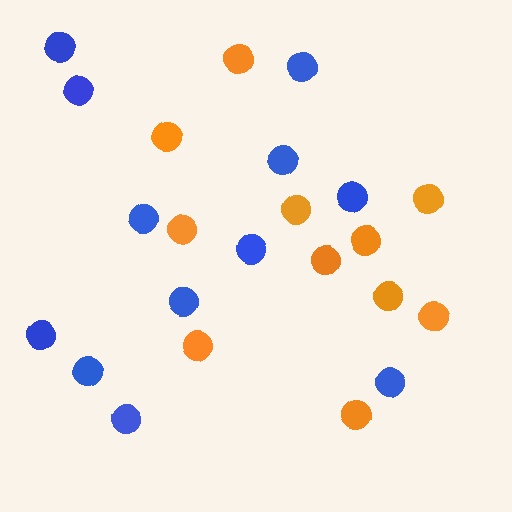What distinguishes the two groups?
There are 2 groups: one group of orange circles (11) and one group of blue circles (12).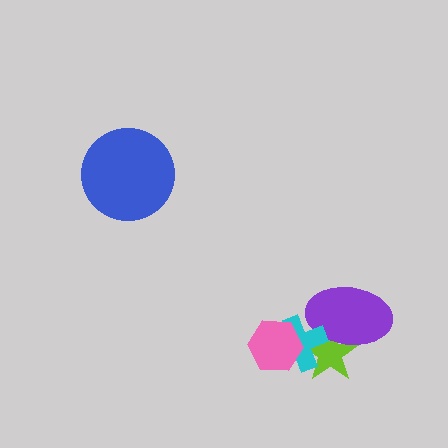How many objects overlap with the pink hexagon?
1 object overlaps with the pink hexagon.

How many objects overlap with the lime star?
2 objects overlap with the lime star.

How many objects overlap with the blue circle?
0 objects overlap with the blue circle.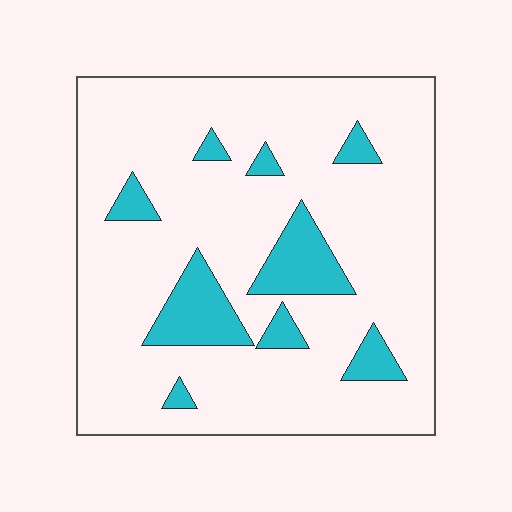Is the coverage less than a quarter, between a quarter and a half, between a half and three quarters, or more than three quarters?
Less than a quarter.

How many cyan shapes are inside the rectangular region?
9.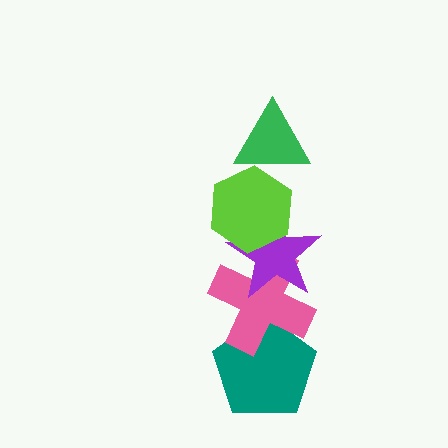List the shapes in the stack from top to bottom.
From top to bottom: the green triangle, the lime hexagon, the purple star, the pink cross, the teal pentagon.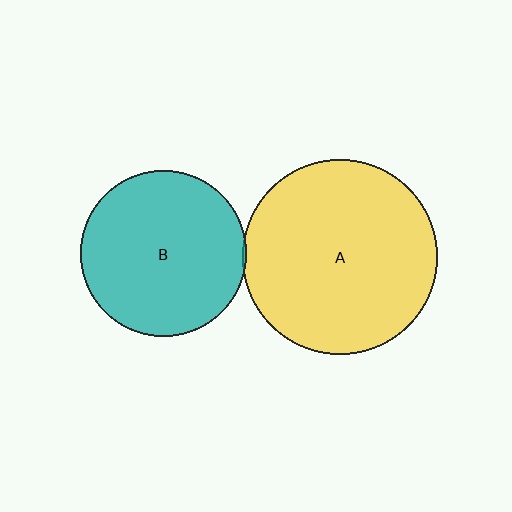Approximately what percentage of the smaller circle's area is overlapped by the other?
Approximately 5%.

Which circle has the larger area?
Circle A (yellow).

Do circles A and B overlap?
Yes.